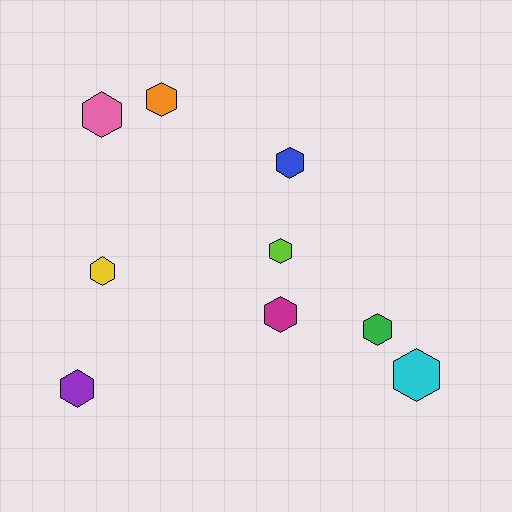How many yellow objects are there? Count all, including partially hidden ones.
There is 1 yellow object.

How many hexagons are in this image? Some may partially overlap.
There are 9 hexagons.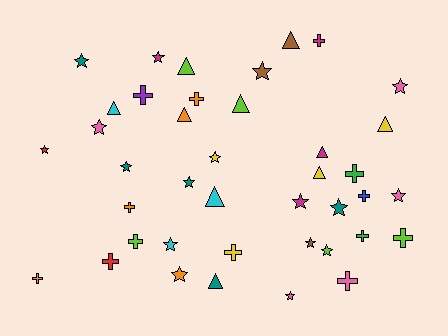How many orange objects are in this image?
There are 5 orange objects.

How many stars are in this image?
There are 17 stars.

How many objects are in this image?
There are 40 objects.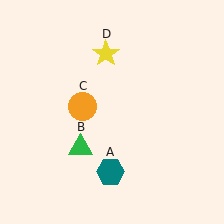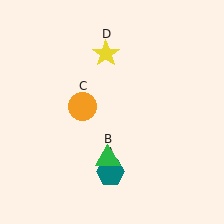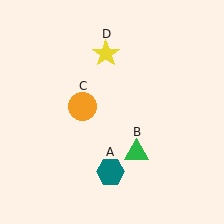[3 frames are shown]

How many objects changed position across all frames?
1 object changed position: green triangle (object B).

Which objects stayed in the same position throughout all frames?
Teal hexagon (object A) and orange circle (object C) and yellow star (object D) remained stationary.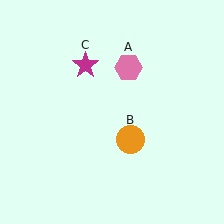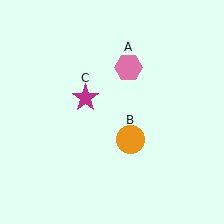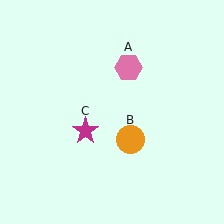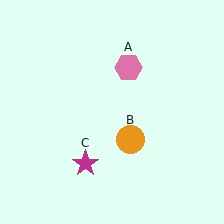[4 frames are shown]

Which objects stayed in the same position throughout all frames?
Pink hexagon (object A) and orange circle (object B) remained stationary.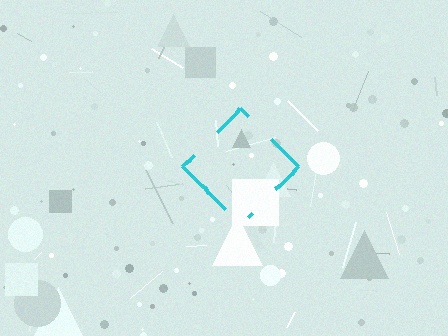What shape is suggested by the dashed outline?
The dashed outline suggests a diamond.